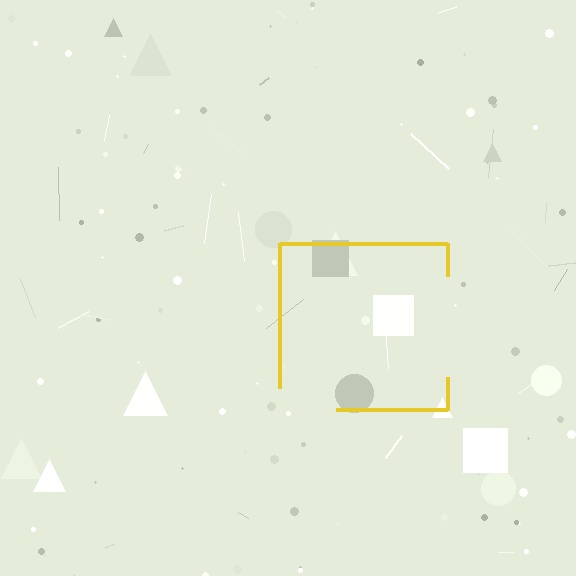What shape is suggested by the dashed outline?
The dashed outline suggests a square.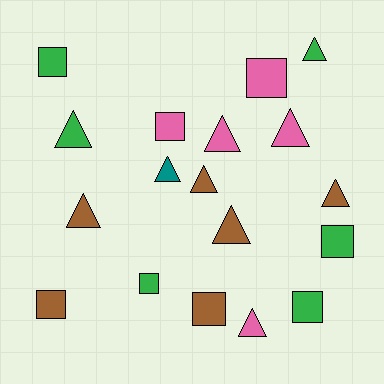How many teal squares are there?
There are no teal squares.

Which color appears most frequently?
Green, with 6 objects.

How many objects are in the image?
There are 18 objects.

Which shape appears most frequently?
Triangle, with 10 objects.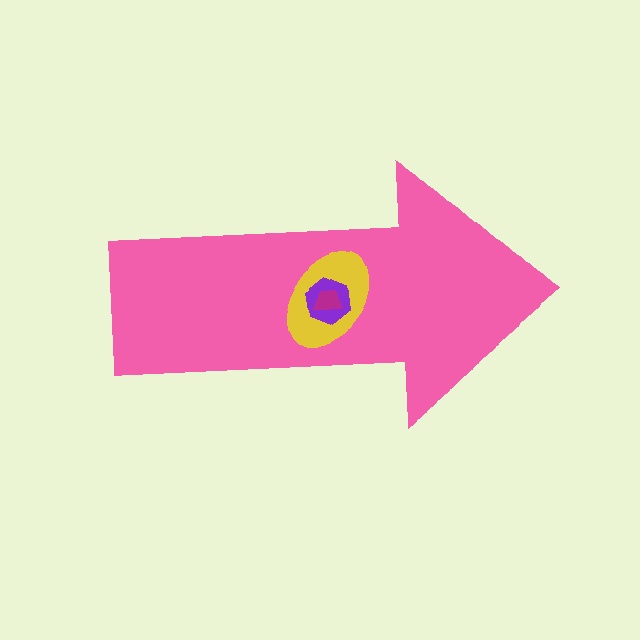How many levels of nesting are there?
4.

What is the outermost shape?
The pink arrow.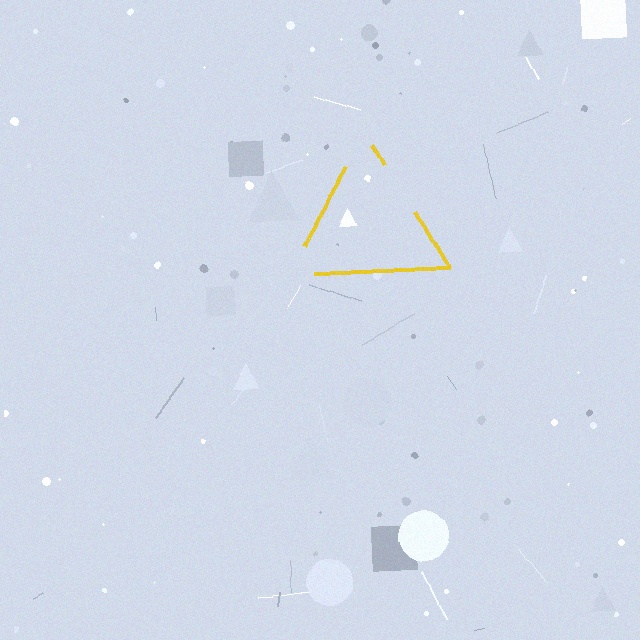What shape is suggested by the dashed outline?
The dashed outline suggests a triangle.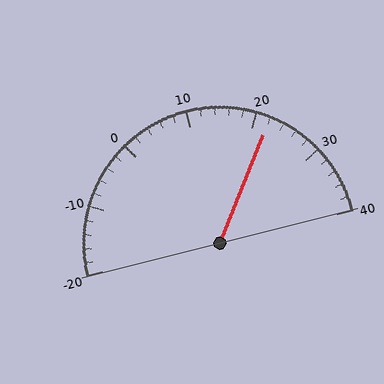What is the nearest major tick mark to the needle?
The nearest major tick mark is 20.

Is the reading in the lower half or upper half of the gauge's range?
The reading is in the upper half of the range (-20 to 40).